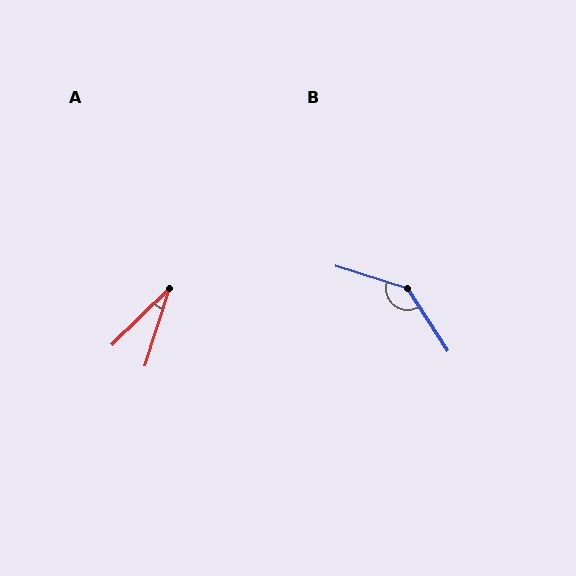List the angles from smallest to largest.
A (28°), B (140°).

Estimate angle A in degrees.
Approximately 28 degrees.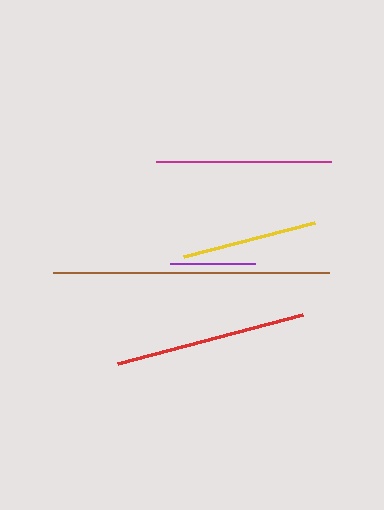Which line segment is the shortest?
The purple line is the shortest at approximately 84 pixels.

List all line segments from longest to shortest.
From longest to shortest: brown, red, magenta, yellow, purple.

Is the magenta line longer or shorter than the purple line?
The magenta line is longer than the purple line.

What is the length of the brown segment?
The brown segment is approximately 277 pixels long.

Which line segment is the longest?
The brown line is the longest at approximately 277 pixels.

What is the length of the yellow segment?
The yellow segment is approximately 135 pixels long.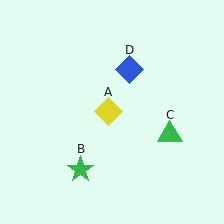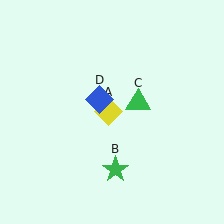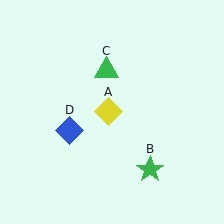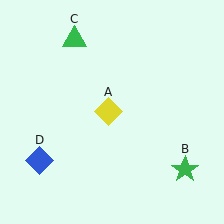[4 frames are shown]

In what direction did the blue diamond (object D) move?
The blue diamond (object D) moved down and to the left.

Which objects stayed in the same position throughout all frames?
Yellow diamond (object A) remained stationary.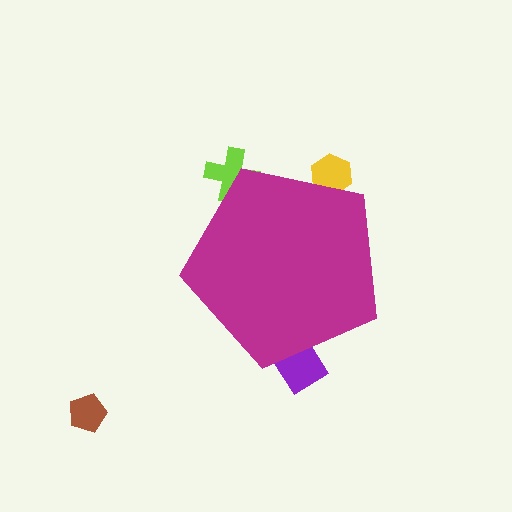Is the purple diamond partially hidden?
Yes, the purple diamond is partially hidden behind the magenta pentagon.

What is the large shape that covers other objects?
A magenta pentagon.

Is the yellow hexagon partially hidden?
Yes, the yellow hexagon is partially hidden behind the magenta pentagon.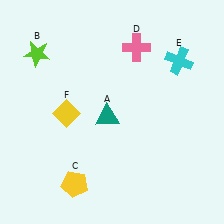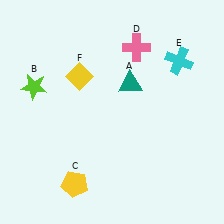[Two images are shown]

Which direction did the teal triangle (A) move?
The teal triangle (A) moved up.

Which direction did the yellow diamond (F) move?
The yellow diamond (F) moved up.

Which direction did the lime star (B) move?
The lime star (B) moved down.